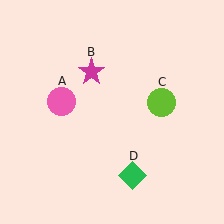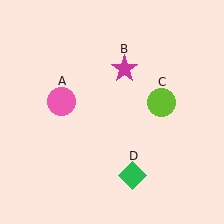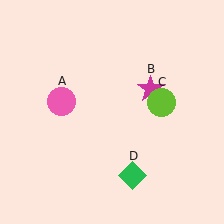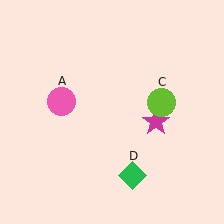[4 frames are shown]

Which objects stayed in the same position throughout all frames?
Pink circle (object A) and lime circle (object C) and green diamond (object D) remained stationary.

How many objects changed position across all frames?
1 object changed position: magenta star (object B).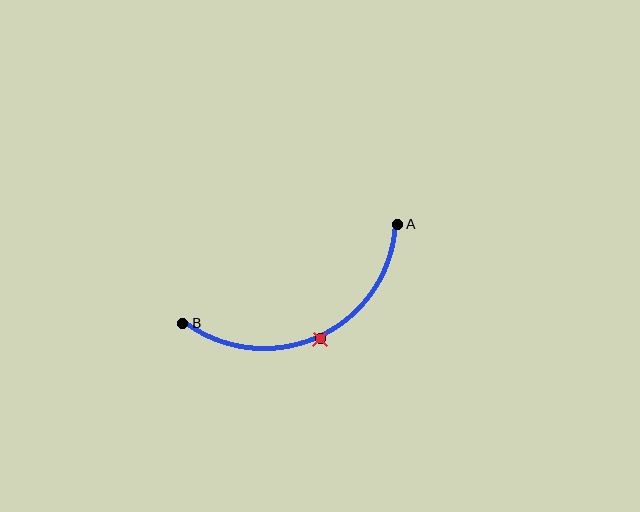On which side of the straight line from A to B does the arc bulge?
The arc bulges below the straight line connecting A and B.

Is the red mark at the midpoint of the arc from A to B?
Yes. The red mark lies on the arc at equal arc-length from both A and B — it is the arc midpoint.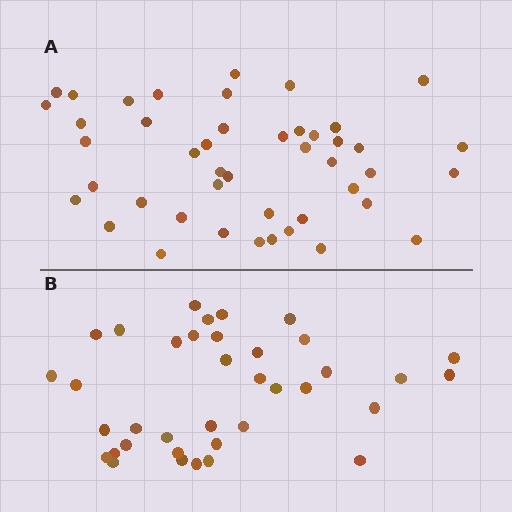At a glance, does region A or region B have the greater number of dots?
Region A (the top region) has more dots.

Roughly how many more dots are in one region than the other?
Region A has roughly 8 or so more dots than region B.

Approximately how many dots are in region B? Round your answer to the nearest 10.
About 40 dots. (The exact count is 37, which rounds to 40.)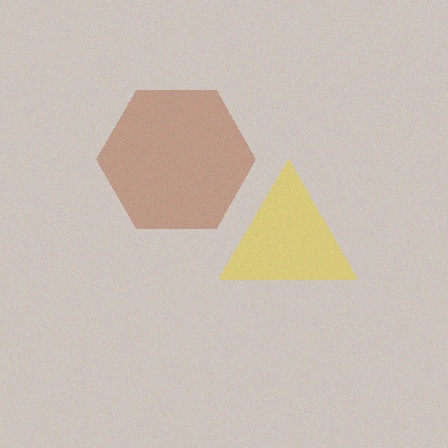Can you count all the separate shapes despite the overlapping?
Yes, there are 2 separate shapes.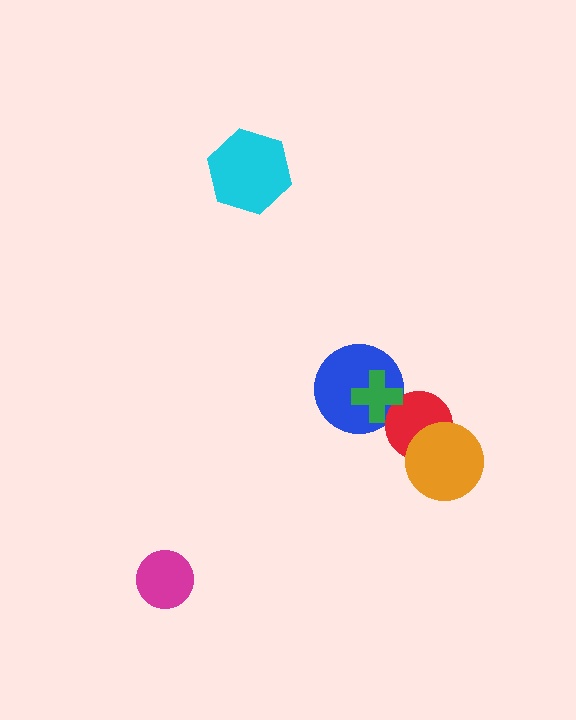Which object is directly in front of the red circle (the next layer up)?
The green cross is directly in front of the red circle.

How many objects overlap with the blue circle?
2 objects overlap with the blue circle.